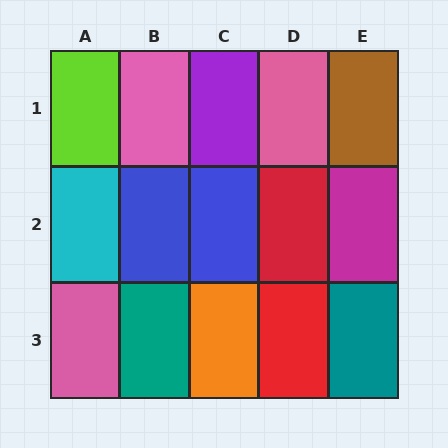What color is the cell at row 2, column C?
Blue.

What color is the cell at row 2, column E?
Magenta.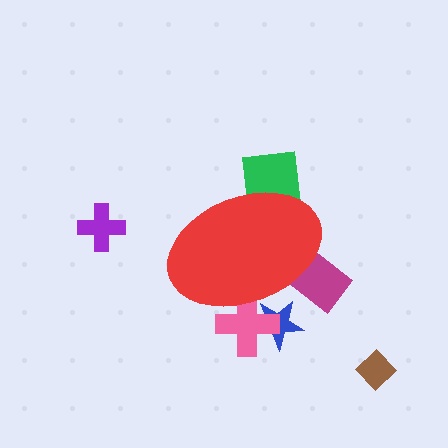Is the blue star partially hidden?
Yes, the blue star is partially hidden behind the red ellipse.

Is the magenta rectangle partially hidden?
Yes, the magenta rectangle is partially hidden behind the red ellipse.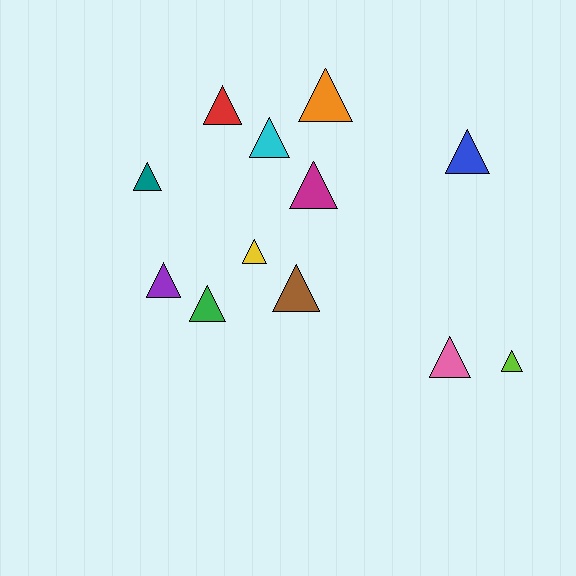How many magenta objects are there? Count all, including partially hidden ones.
There is 1 magenta object.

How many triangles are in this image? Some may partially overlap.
There are 12 triangles.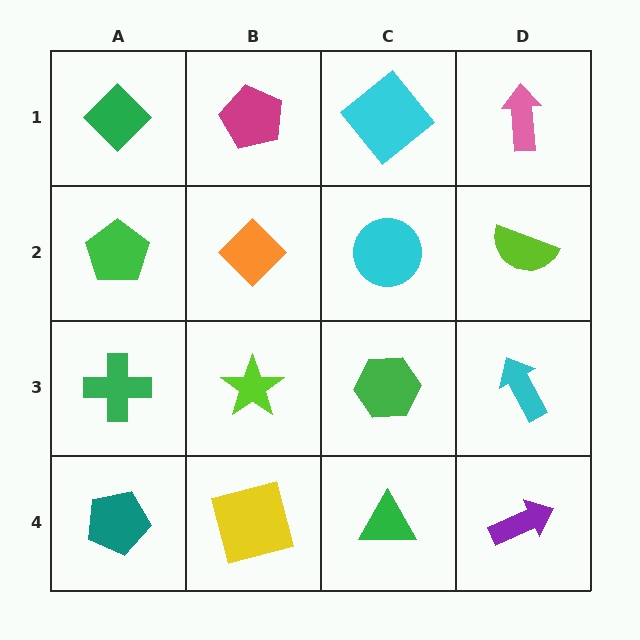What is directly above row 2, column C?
A cyan diamond.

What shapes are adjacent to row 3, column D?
A lime semicircle (row 2, column D), a purple arrow (row 4, column D), a green hexagon (row 3, column C).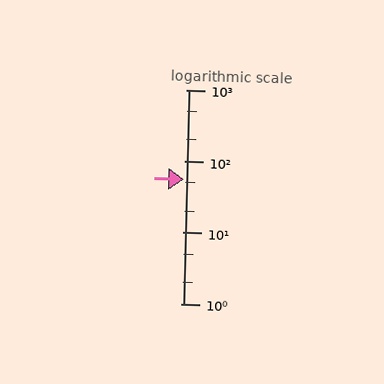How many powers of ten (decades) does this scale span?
The scale spans 3 decades, from 1 to 1000.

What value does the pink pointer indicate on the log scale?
The pointer indicates approximately 55.